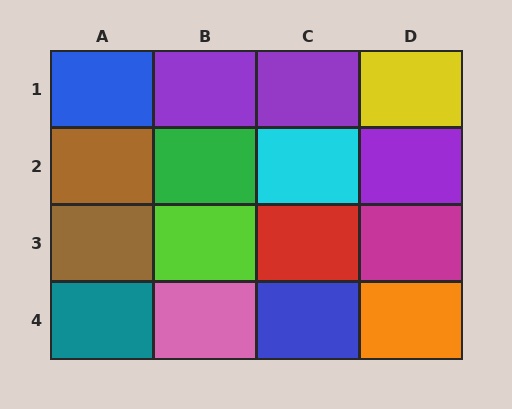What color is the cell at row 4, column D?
Orange.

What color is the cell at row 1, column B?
Purple.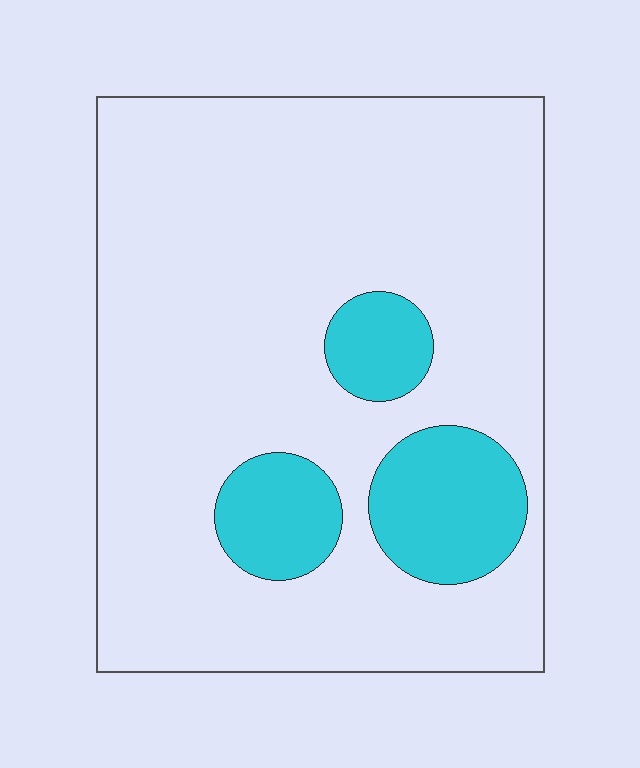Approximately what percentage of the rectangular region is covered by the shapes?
Approximately 15%.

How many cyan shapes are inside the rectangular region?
3.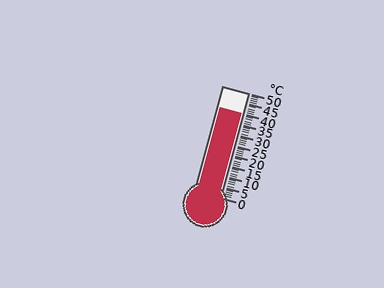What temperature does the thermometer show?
The thermometer shows approximately 40°C.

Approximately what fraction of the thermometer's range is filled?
The thermometer is filled to approximately 80% of its range.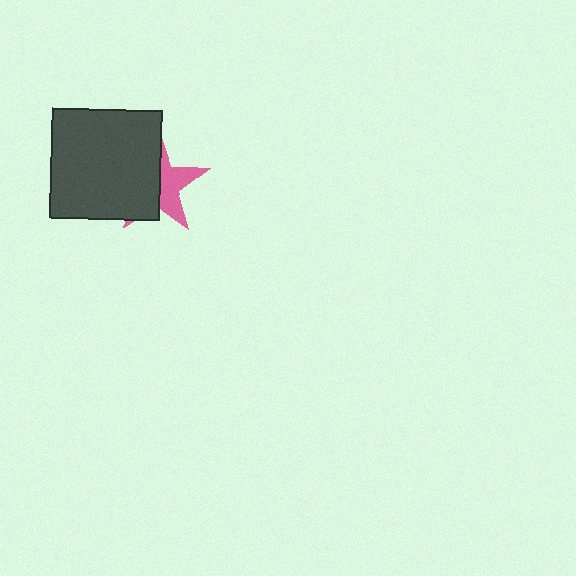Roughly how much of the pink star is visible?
A small part of it is visible (roughly 45%).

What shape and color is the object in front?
The object in front is a dark gray square.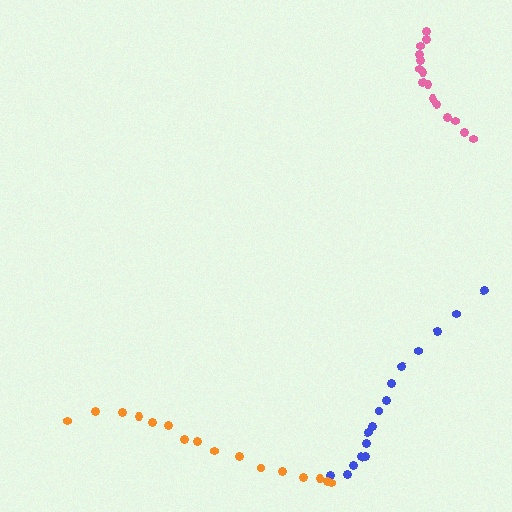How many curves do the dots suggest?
There are 3 distinct paths.